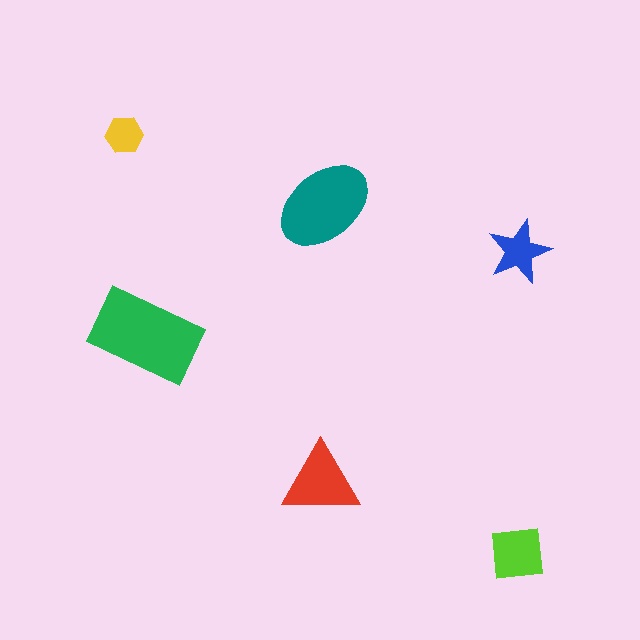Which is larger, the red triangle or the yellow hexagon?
The red triangle.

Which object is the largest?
The green rectangle.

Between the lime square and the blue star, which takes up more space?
The lime square.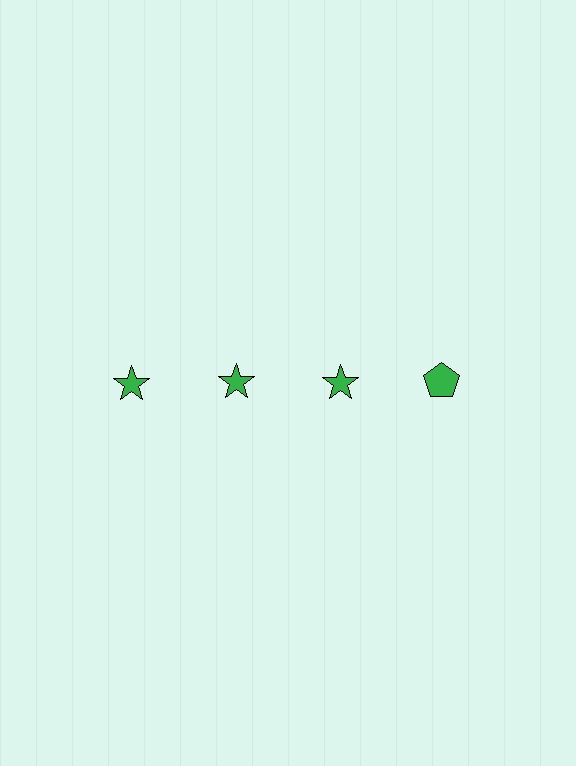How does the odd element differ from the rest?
It has a different shape: pentagon instead of star.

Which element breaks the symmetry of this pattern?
The green pentagon in the top row, second from right column breaks the symmetry. All other shapes are green stars.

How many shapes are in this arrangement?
There are 4 shapes arranged in a grid pattern.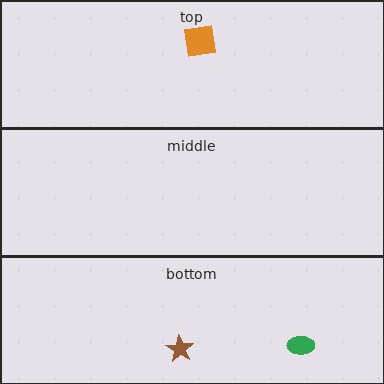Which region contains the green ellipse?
The bottom region.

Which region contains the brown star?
The bottom region.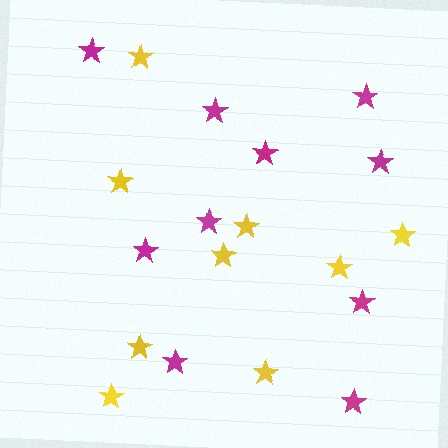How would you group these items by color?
There are 2 groups: one group of yellow stars (9) and one group of magenta stars (10).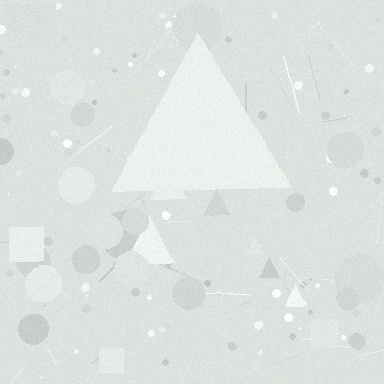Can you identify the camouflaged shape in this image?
The camouflaged shape is a triangle.